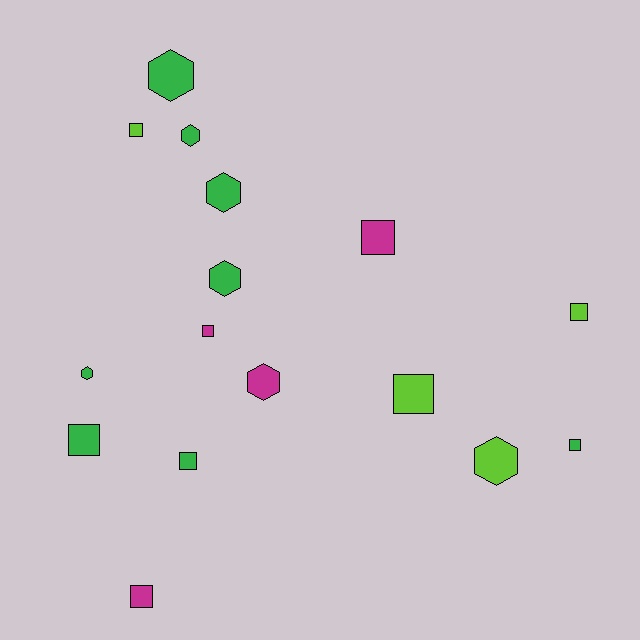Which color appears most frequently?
Green, with 8 objects.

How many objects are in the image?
There are 16 objects.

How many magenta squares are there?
There are 3 magenta squares.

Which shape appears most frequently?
Square, with 9 objects.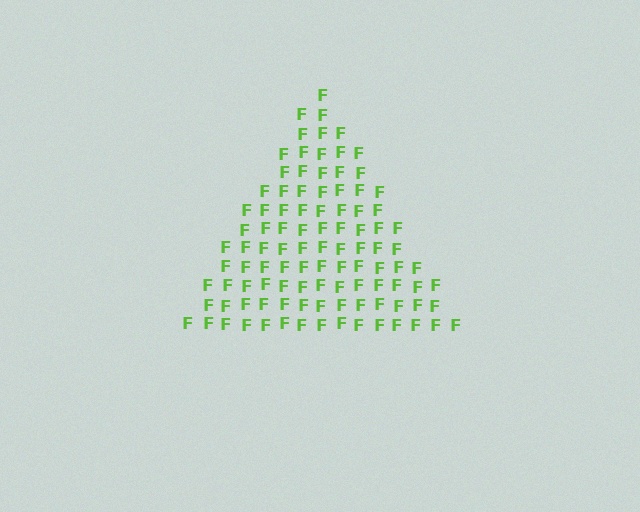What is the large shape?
The large shape is a triangle.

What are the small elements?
The small elements are letter F's.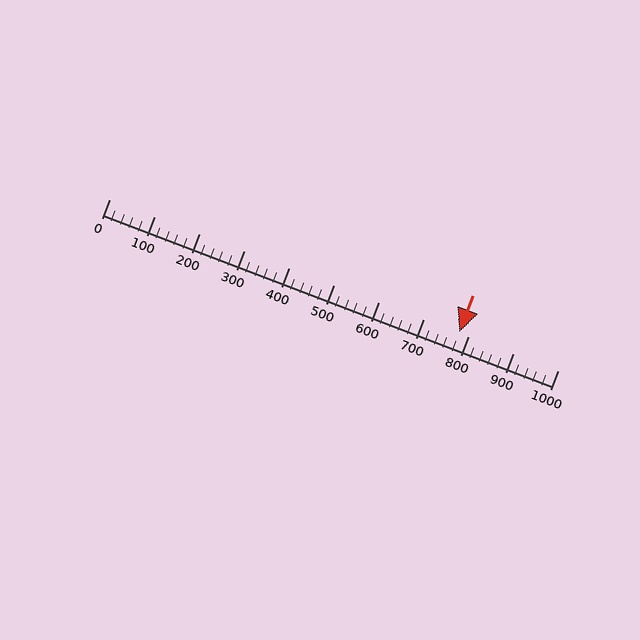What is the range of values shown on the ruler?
The ruler shows values from 0 to 1000.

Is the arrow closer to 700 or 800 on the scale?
The arrow is closer to 800.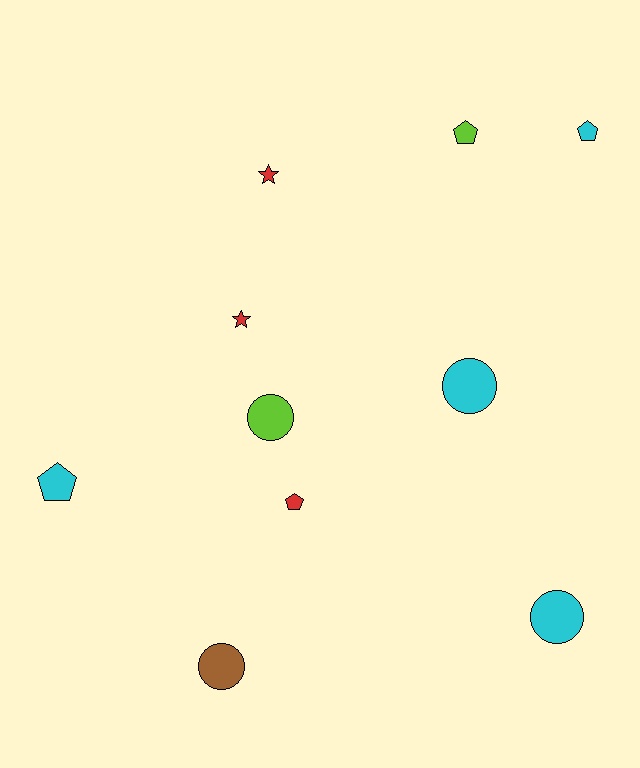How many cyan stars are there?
There are no cyan stars.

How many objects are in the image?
There are 10 objects.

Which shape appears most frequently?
Circle, with 4 objects.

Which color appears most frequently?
Cyan, with 4 objects.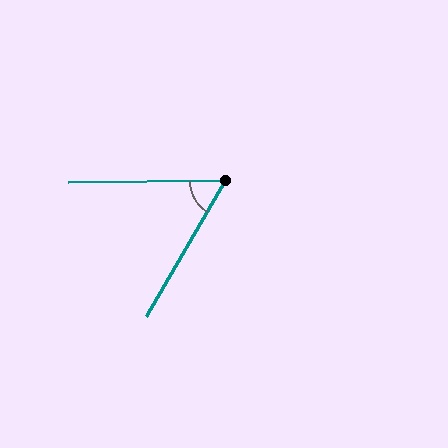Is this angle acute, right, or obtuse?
It is acute.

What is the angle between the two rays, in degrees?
Approximately 59 degrees.